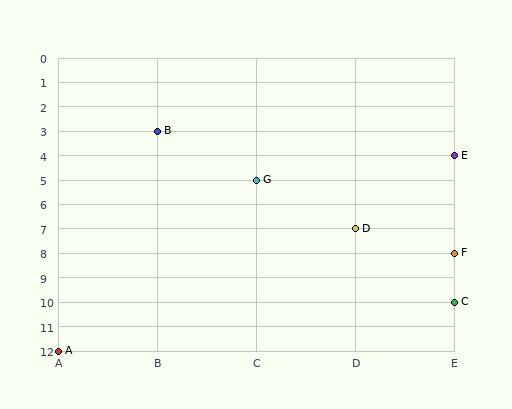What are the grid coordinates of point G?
Point G is at grid coordinates (C, 5).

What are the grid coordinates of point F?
Point F is at grid coordinates (E, 8).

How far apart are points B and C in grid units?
Points B and C are 3 columns and 7 rows apart (about 7.6 grid units diagonally).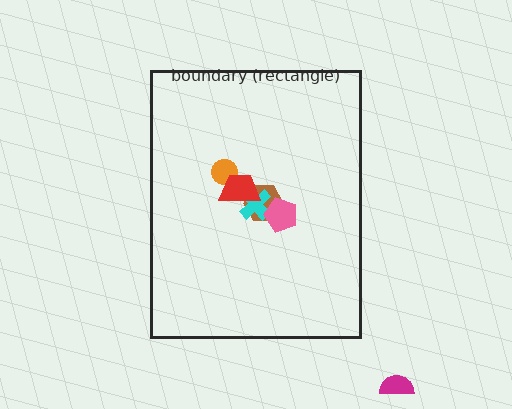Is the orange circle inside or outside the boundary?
Inside.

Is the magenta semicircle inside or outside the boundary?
Outside.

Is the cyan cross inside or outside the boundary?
Inside.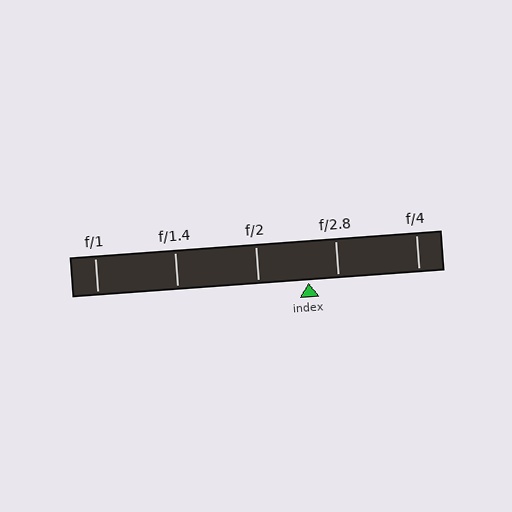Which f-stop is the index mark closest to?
The index mark is closest to f/2.8.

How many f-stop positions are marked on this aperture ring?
There are 5 f-stop positions marked.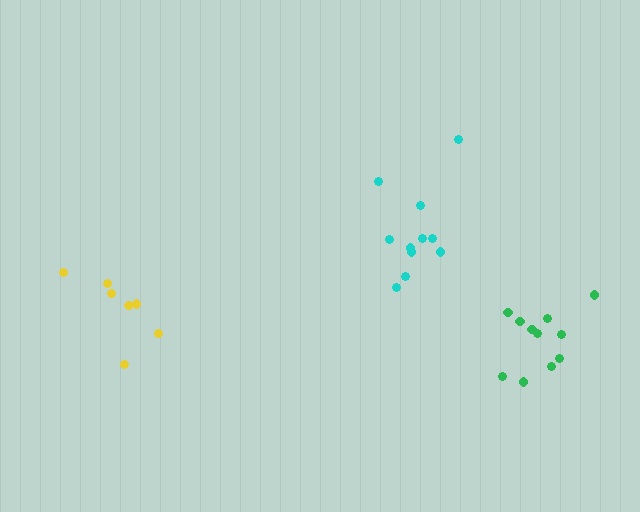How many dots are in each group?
Group 1: 11 dots, Group 2: 7 dots, Group 3: 11 dots (29 total).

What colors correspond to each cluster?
The clusters are colored: cyan, yellow, green.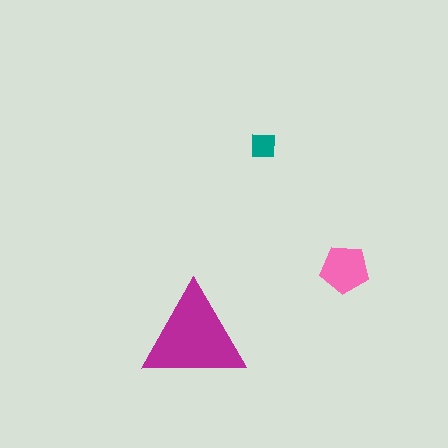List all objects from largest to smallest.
The magenta triangle, the pink pentagon, the teal square.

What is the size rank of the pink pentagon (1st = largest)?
2nd.